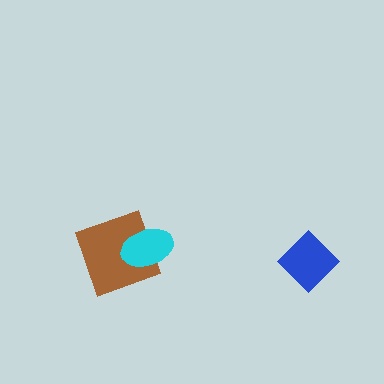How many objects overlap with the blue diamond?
0 objects overlap with the blue diamond.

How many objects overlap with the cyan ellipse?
1 object overlaps with the cyan ellipse.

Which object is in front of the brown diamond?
The cyan ellipse is in front of the brown diamond.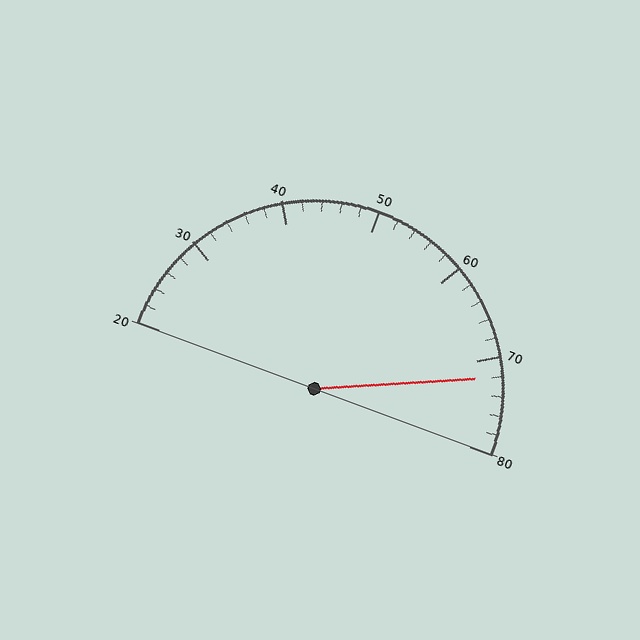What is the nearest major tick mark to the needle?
The nearest major tick mark is 70.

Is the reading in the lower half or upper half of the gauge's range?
The reading is in the upper half of the range (20 to 80).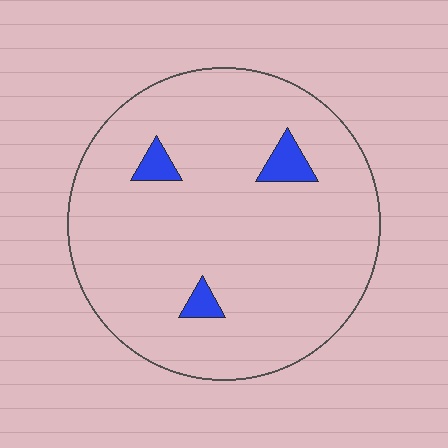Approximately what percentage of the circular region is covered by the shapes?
Approximately 5%.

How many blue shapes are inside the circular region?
3.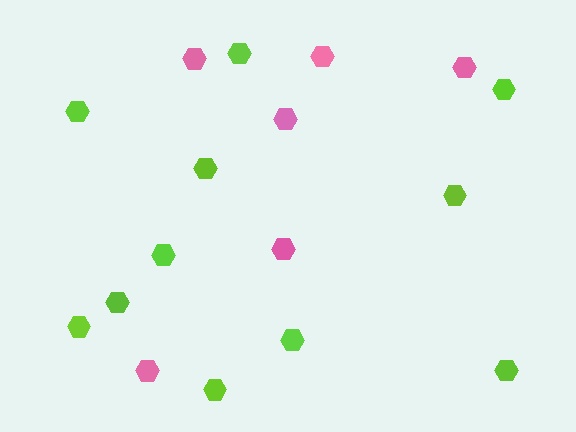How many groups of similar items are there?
There are 2 groups: one group of lime hexagons (11) and one group of pink hexagons (6).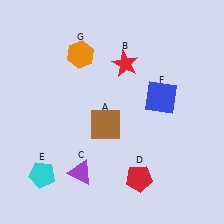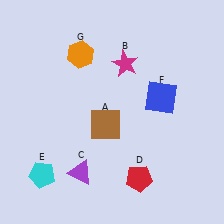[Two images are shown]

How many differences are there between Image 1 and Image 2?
There is 1 difference between the two images.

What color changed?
The star (B) changed from red in Image 1 to magenta in Image 2.